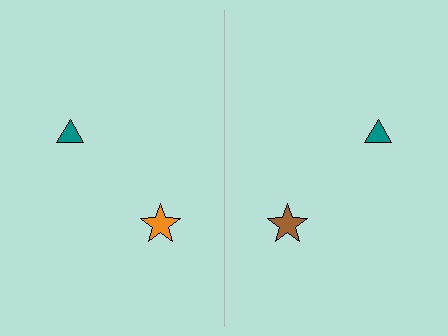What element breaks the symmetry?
The brown star on the right side breaks the symmetry — its mirror counterpart is orange.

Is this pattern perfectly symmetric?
No, the pattern is not perfectly symmetric. The brown star on the right side breaks the symmetry — its mirror counterpart is orange.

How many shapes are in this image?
There are 4 shapes in this image.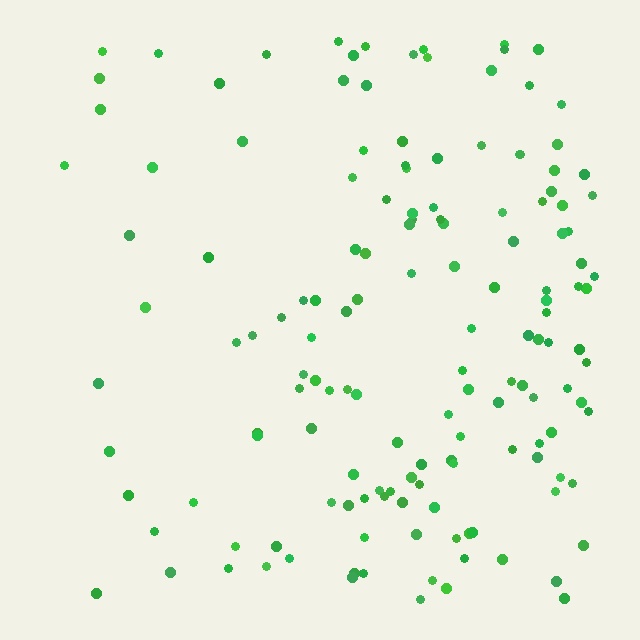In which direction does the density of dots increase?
From left to right, with the right side densest.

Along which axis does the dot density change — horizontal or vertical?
Horizontal.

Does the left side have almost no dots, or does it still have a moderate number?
Still a moderate number, just noticeably fewer than the right.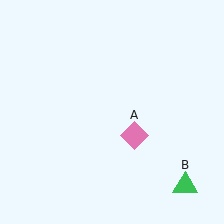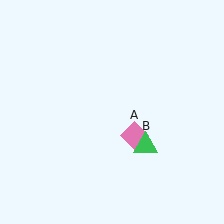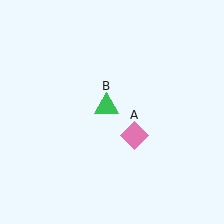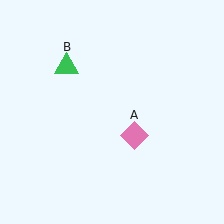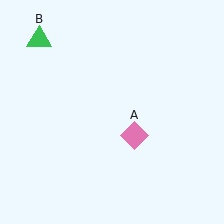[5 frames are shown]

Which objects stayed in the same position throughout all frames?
Pink diamond (object A) remained stationary.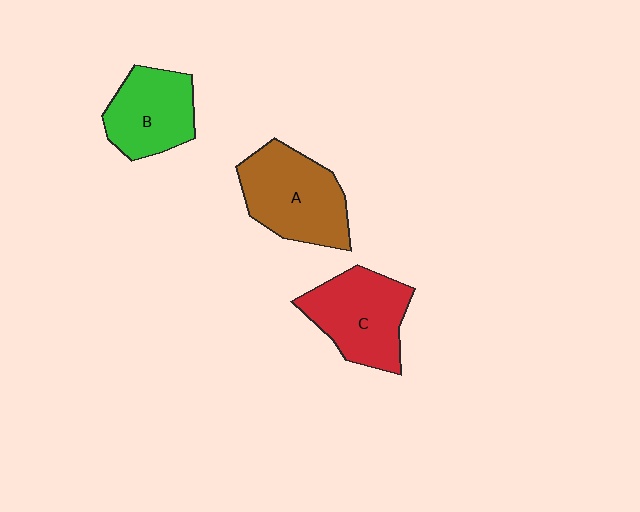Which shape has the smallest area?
Shape B (green).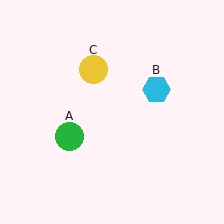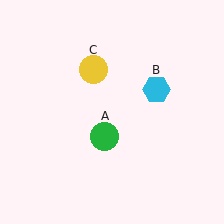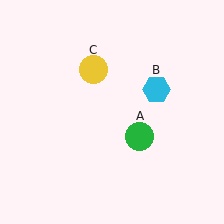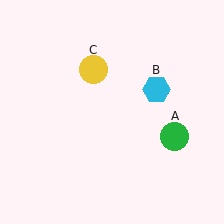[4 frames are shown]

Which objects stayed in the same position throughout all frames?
Cyan hexagon (object B) and yellow circle (object C) remained stationary.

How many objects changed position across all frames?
1 object changed position: green circle (object A).